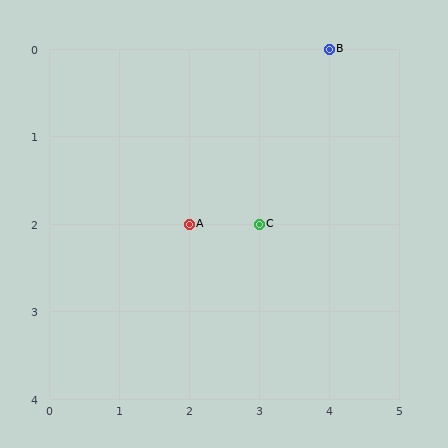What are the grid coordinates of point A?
Point A is at grid coordinates (2, 2).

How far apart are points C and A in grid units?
Points C and A are 1 column apart.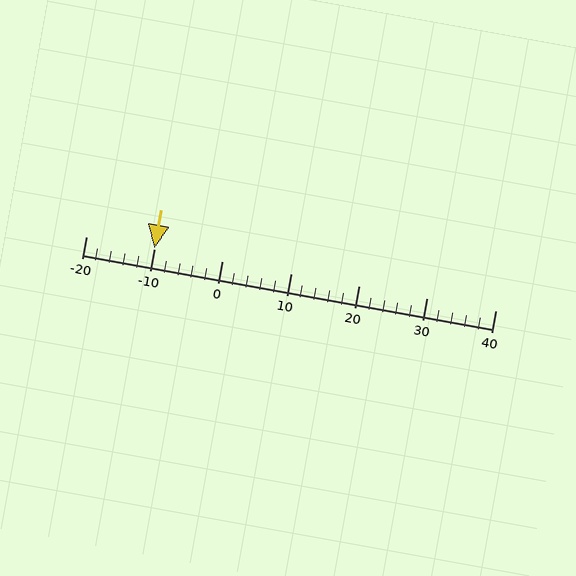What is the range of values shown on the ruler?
The ruler shows values from -20 to 40.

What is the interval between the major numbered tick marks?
The major tick marks are spaced 10 units apart.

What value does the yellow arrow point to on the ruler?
The yellow arrow points to approximately -10.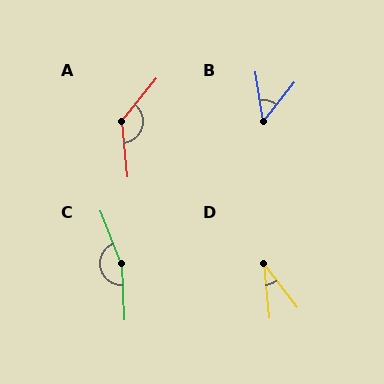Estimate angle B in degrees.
Approximately 48 degrees.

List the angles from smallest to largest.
D (32°), B (48°), A (135°), C (161°).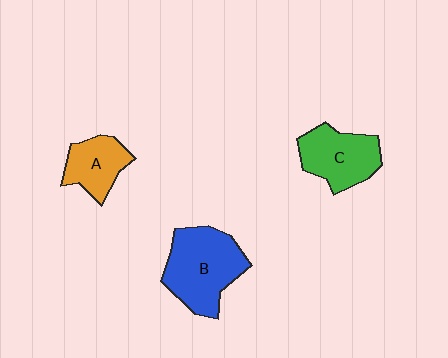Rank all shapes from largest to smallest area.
From largest to smallest: B (blue), C (green), A (orange).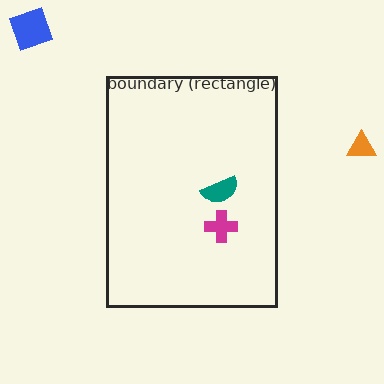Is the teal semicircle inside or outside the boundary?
Inside.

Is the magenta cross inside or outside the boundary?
Inside.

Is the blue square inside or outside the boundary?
Outside.